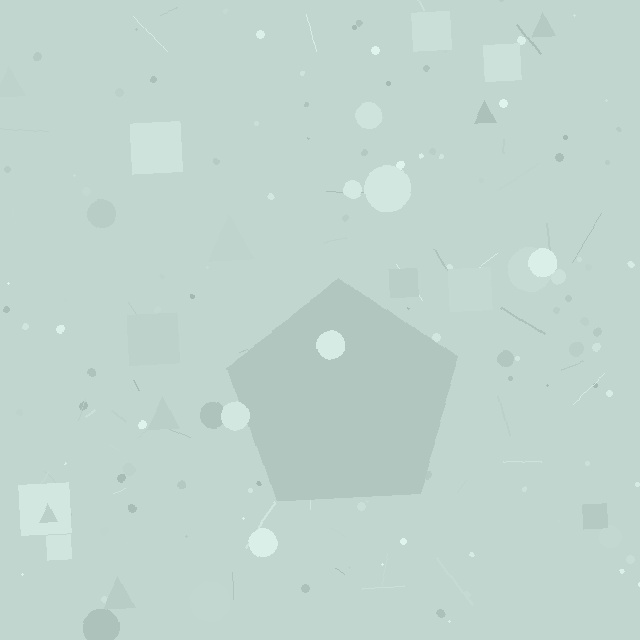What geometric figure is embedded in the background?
A pentagon is embedded in the background.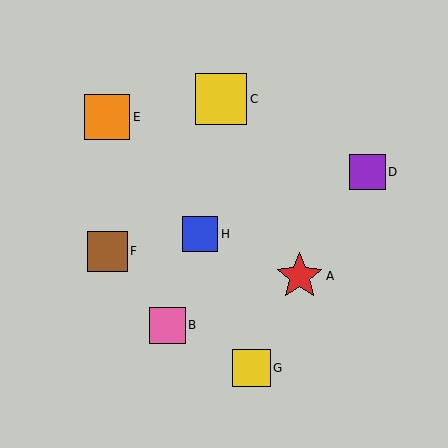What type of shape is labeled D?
Shape D is a purple square.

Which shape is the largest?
The yellow square (labeled C) is the largest.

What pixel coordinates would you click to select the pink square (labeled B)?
Click at (167, 325) to select the pink square B.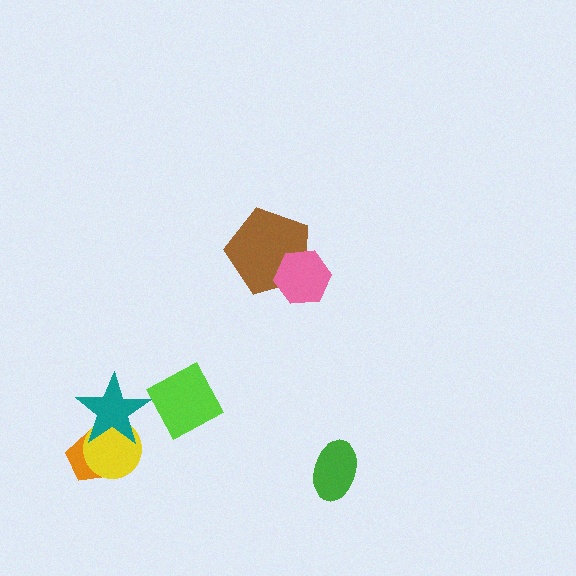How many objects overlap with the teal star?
2 objects overlap with the teal star.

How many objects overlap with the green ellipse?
0 objects overlap with the green ellipse.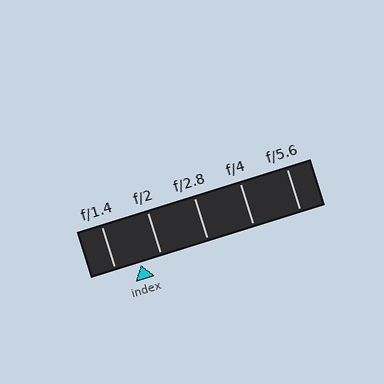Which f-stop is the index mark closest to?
The index mark is closest to f/2.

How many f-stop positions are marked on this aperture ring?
There are 5 f-stop positions marked.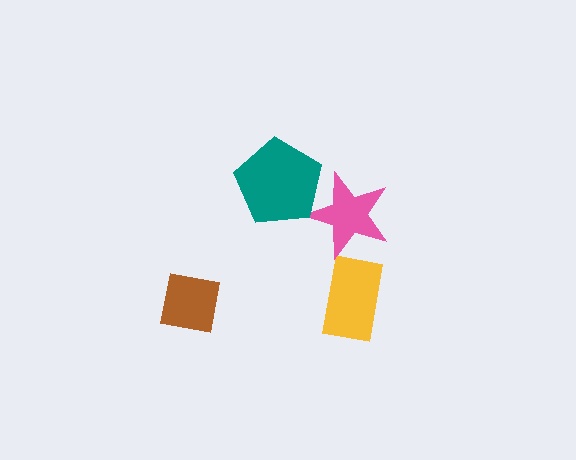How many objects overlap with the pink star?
1 object overlaps with the pink star.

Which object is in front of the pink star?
The teal pentagon is in front of the pink star.